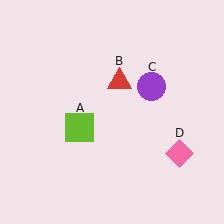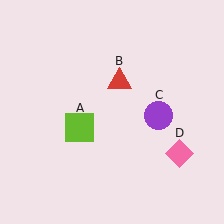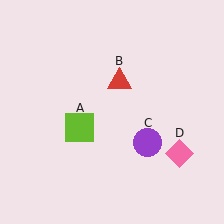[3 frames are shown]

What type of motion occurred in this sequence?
The purple circle (object C) rotated clockwise around the center of the scene.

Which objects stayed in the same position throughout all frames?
Lime square (object A) and red triangle (object B) and pink diamond (object D) remained stationary.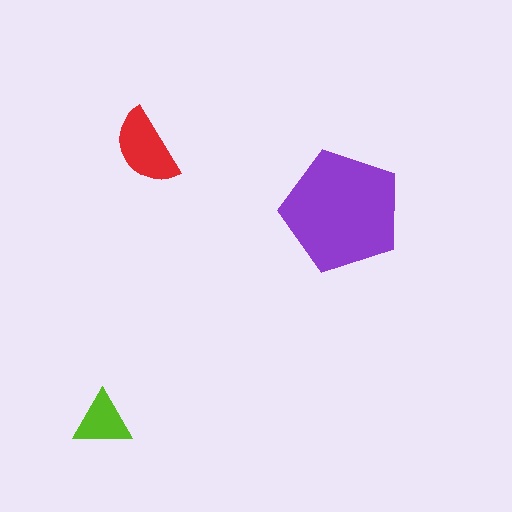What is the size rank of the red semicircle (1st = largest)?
2nd.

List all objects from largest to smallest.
The purple pentagon, the red semicircle, the lime triangle.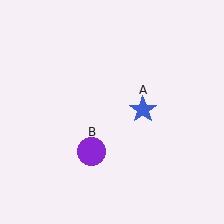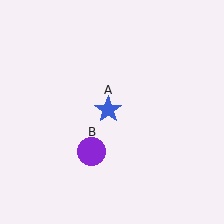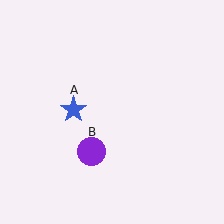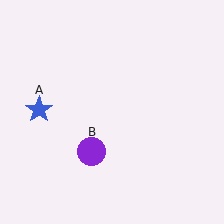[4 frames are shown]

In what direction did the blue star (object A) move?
The blue star (object A) moved left.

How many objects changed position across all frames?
1 object changed position: blue star (object A).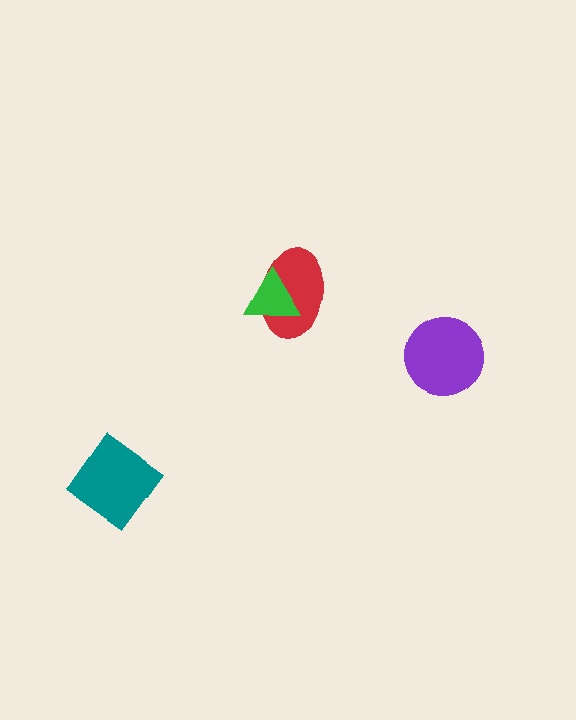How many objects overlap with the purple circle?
0 objects overlap with the purple circle.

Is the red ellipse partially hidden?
Yes, it is partially covered by another shape.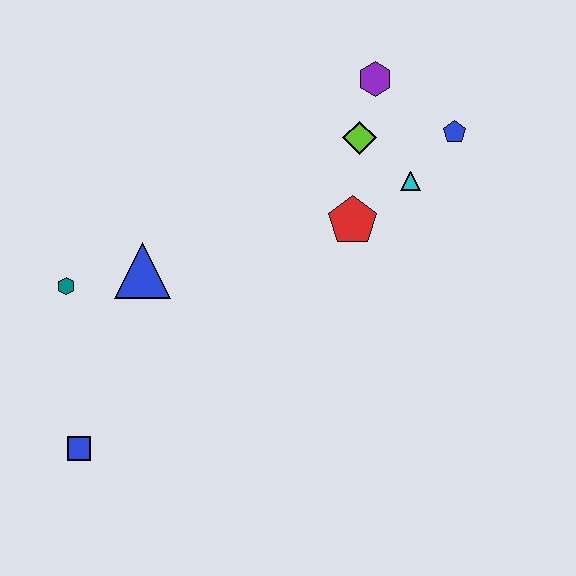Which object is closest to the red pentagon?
The cyan triangle is closest to the red pentagon.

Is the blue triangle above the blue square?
Yes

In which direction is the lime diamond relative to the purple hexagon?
The lime diamond is below the purple hexagon.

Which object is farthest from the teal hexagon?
The blue pentagon is farthest from the teal hexagon.